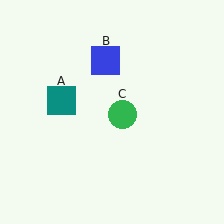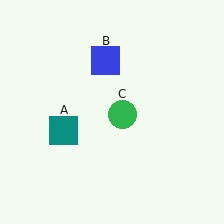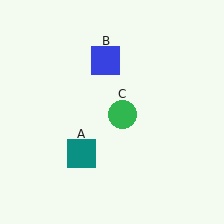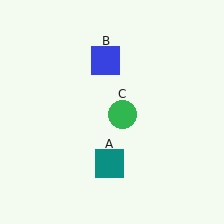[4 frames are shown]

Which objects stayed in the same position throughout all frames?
Blue square (object B) and green circle (object C) remained stationary.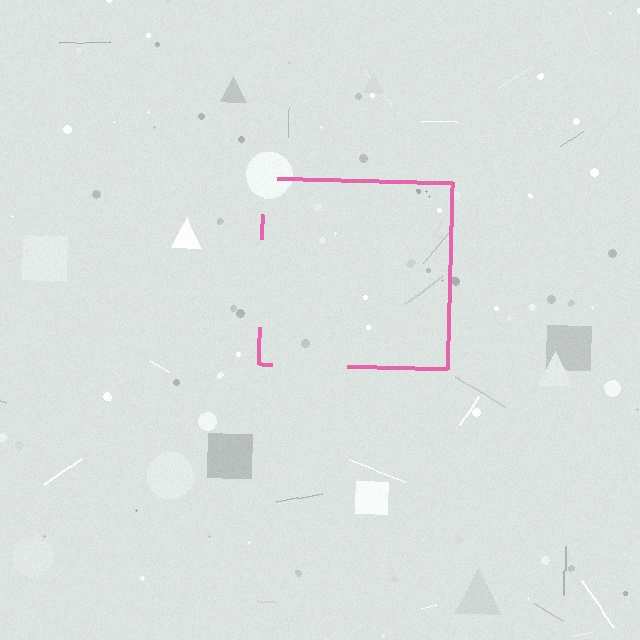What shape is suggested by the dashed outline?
The dashed outline suggests a square.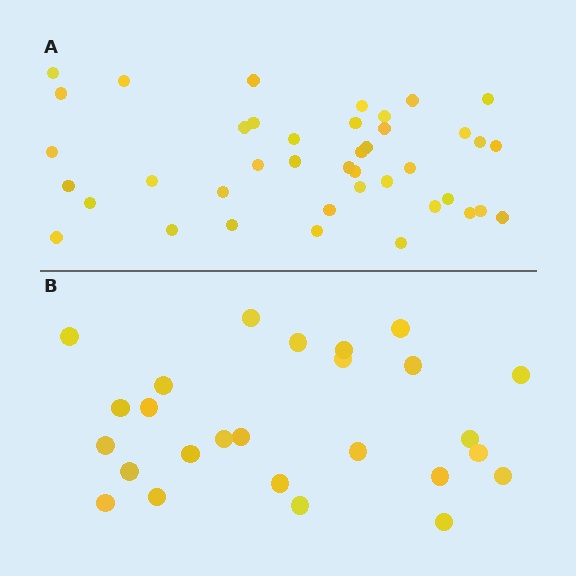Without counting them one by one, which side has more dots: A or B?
Region A (the top region) has more dots.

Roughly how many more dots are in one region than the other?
Region A has approximately 15 more dots than region B.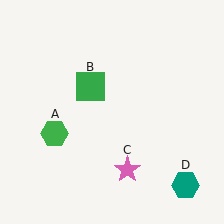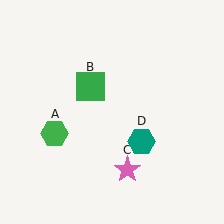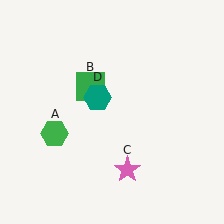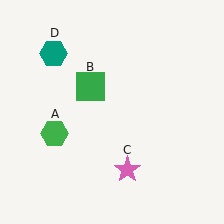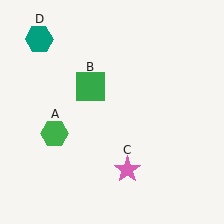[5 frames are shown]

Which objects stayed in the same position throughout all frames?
Green hexagon (object A) and green square (object B) and pink star (object C) remained stationary.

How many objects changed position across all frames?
1 object changed position: teal hexagon (object D).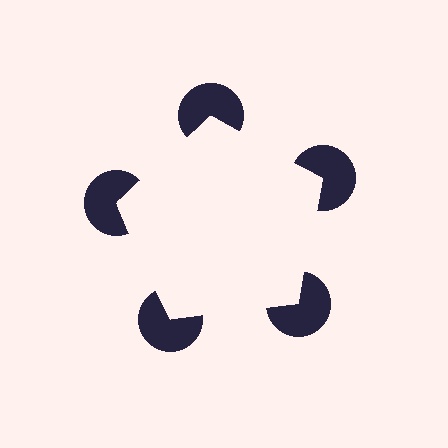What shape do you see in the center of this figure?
An illusory pentagon — its edges are inferred from the aligned wedge cuts in the pac-man discs, not physically drawn.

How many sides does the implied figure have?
5 sides.